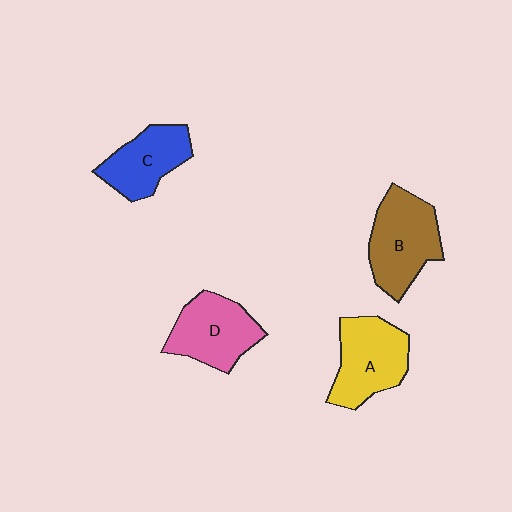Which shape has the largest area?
Shape B (brown).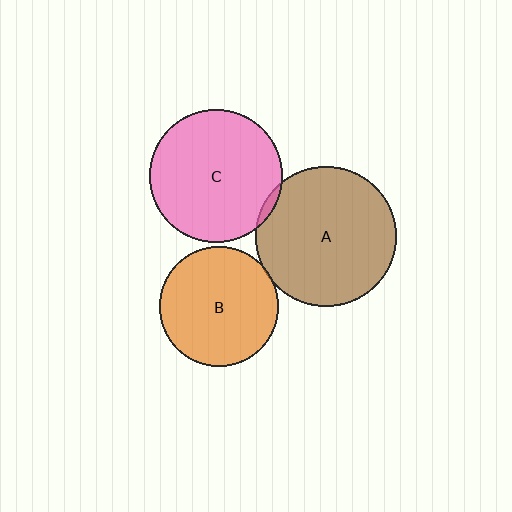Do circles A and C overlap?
Yes.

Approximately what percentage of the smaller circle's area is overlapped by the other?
Approximately 5%.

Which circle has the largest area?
Circle A (brown).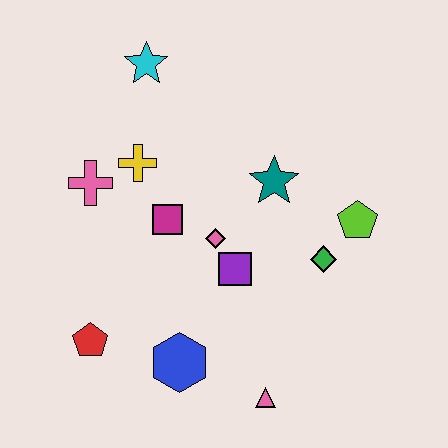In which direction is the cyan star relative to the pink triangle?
The cyan star is above the pink triangle.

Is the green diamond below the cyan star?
Yes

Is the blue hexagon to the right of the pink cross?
Yes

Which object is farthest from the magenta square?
The pink triangle is farthest from the magenta square.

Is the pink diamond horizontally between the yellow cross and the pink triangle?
Yes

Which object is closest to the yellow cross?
The pink cross is closest to the yellow cross.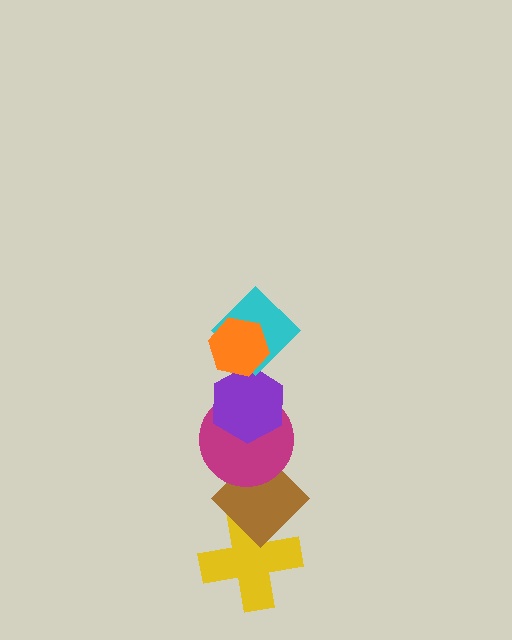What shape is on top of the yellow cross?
The brown diamond is on top of the yellow cross.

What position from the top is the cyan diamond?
The cyan diamond is 2nd from the top.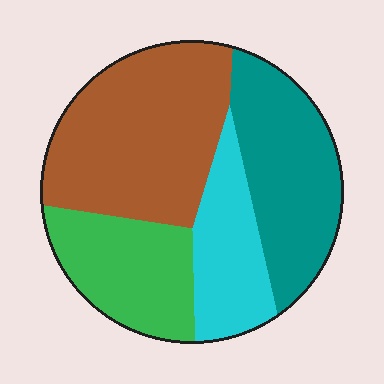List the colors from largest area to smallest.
From largest to smallest: brown, teal, green, cyan.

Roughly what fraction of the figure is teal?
Teal covers roughly 25% of the figure.